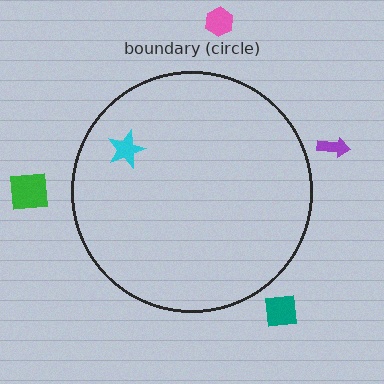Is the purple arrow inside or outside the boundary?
Outside.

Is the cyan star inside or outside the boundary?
Inside.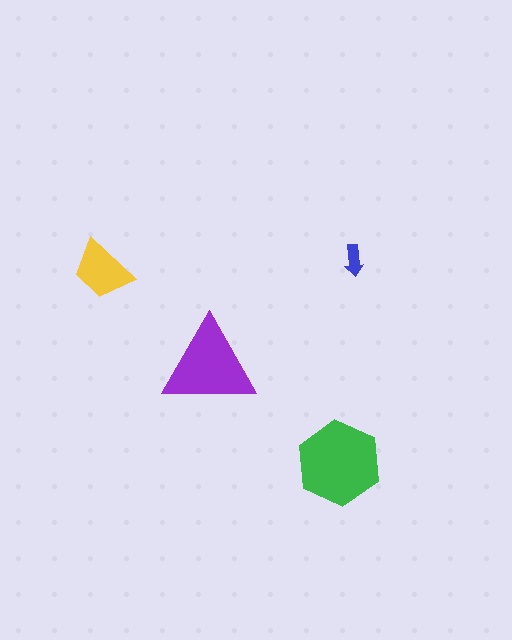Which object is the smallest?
The blue arrow.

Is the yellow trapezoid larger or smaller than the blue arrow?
Larger.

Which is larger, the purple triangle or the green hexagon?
The green hexagon.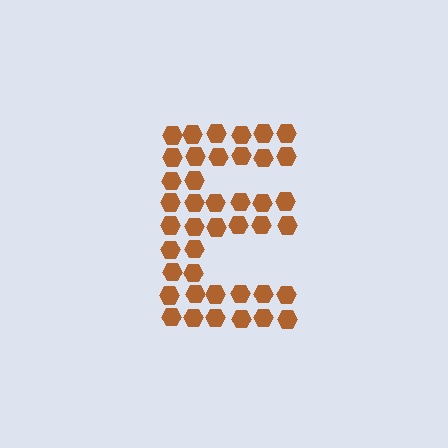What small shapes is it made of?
It is made of small hexagons.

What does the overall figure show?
The overall figure shows the letter E.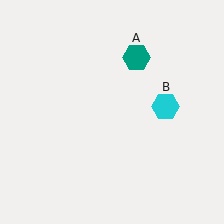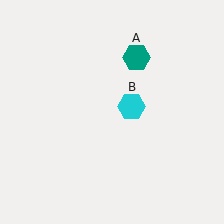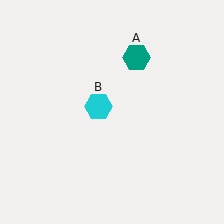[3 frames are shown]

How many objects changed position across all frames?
1 object changed position: cyan hexagon (object B).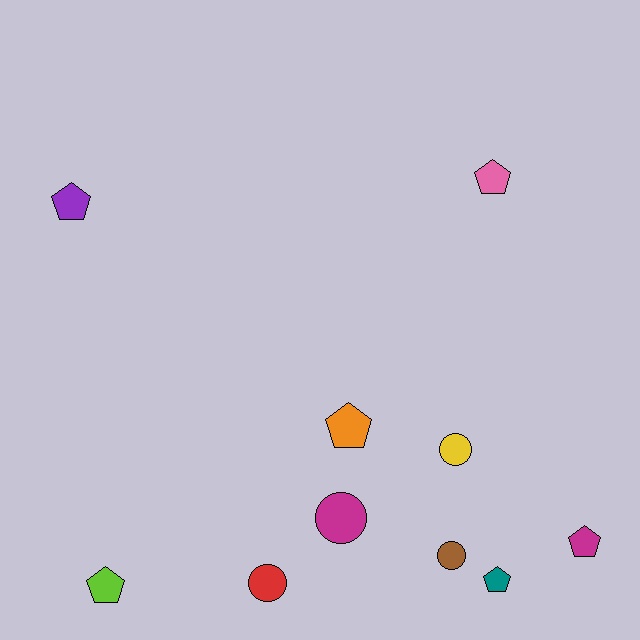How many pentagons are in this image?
There are 6 pentagons.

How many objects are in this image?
There are 10 objects.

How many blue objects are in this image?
There are no blue objects.